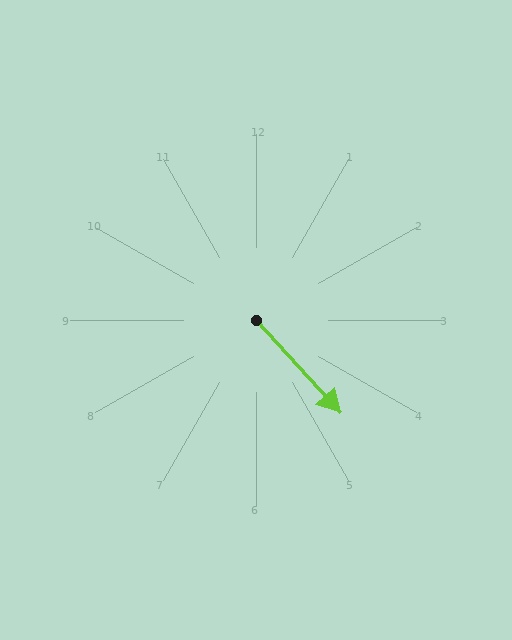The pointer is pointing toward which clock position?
Roughly 5 o'clock.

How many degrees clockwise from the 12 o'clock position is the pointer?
Approximately 138 degrees.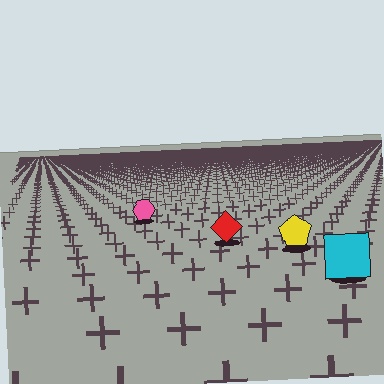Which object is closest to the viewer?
The cyan square is closest. The texture marks near it are larger and more spread out.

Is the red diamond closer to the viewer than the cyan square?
No. The cyan square is closer — you can tell from the texture gradient: the ground texture is coarser near it.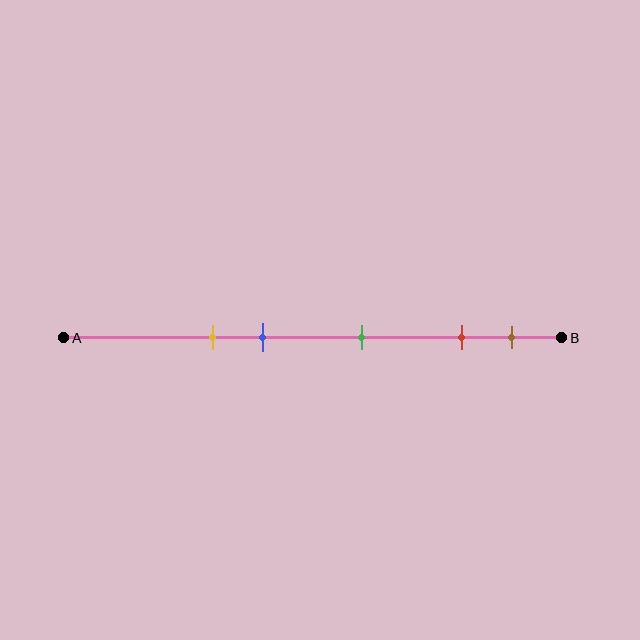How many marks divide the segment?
There are 5 marks dividing the segment.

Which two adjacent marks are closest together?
The red and brown marks are the closest adjacent pair.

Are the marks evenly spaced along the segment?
No, the marks are not evenly spaced.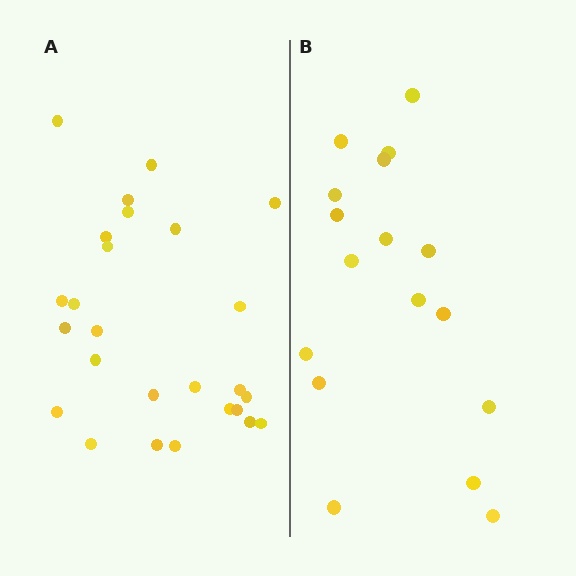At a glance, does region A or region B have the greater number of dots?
Region A (the left region) has more dots.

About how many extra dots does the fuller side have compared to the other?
Region A has roughly 8 or so more dots than region B.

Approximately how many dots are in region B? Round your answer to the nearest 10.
About 20 dots. (The exact count is 17, which rounds to 20.)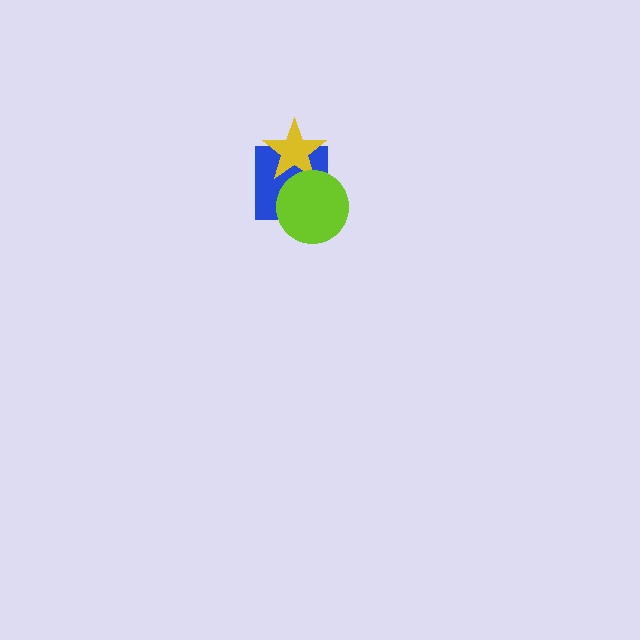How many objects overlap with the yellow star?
2 objects overlap with the yellow star.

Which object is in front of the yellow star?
The lime circle is in front of the yellow star.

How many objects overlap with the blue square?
2 objects overlap with the blue square.